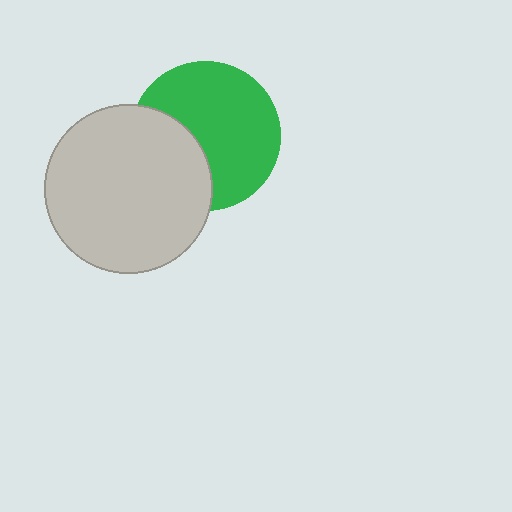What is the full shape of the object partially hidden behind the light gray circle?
The partially hidden object is a green circle.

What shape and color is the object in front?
The object in front is a light gray circle.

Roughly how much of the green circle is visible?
Most of it is visible (roughly 66%).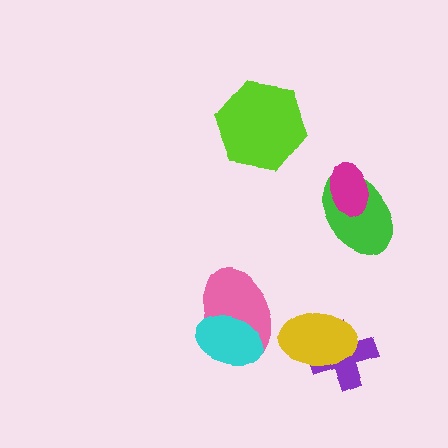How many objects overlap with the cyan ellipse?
1 object overlaps with the cyan ellipse.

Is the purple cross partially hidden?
Yes, it is partially covered by another shape.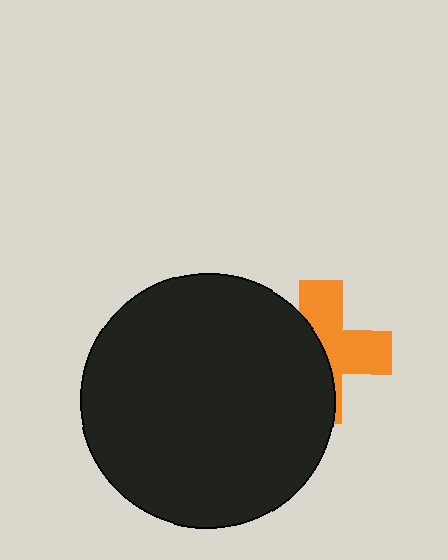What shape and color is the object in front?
The object in front is a black circle.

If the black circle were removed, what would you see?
You would see the complete orange cross.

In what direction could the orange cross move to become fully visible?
The orange cross could move right. That would shift it out from behind the black circle entirely.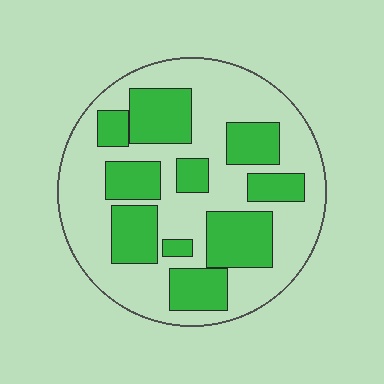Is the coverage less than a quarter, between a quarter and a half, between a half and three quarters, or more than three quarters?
Between a quarter and a half.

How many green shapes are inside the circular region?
10.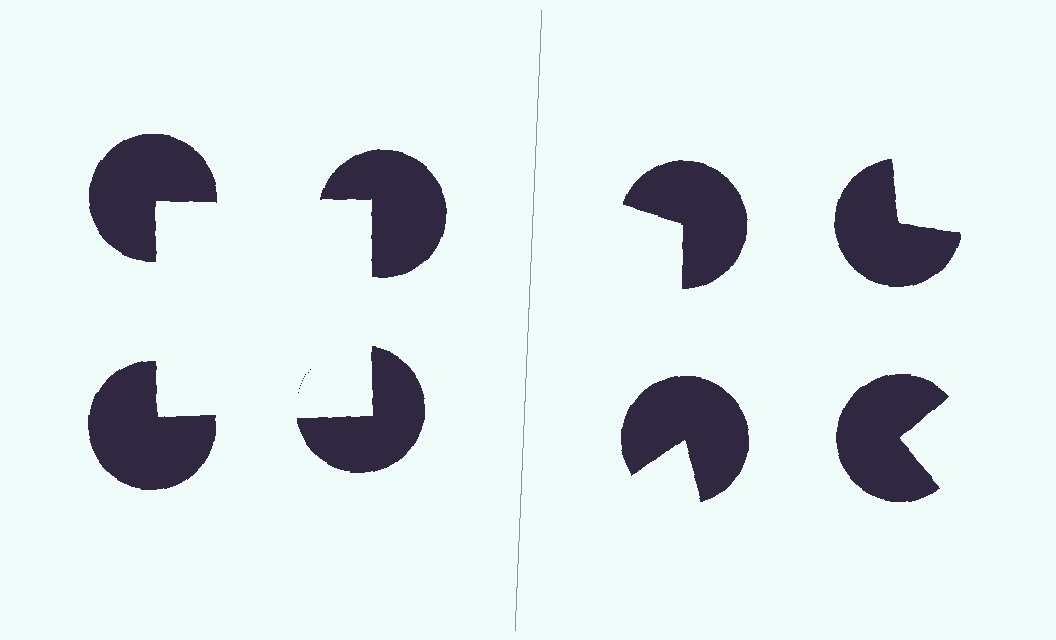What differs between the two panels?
The pac-man discs are positioned identically on both sides; only the wedge orientations differ. On the left they align to a square; on the right they are misaligned.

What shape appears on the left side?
An illusory square.